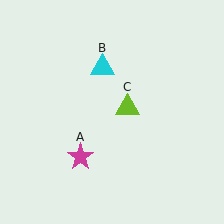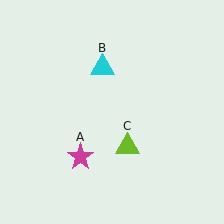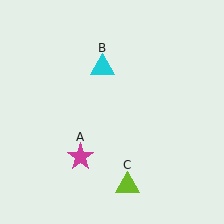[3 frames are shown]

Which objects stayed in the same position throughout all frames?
Magenta star (object A) and cyan triangle (object B) remained stationary.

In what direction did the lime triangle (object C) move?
The lime triangle (object C) moved down.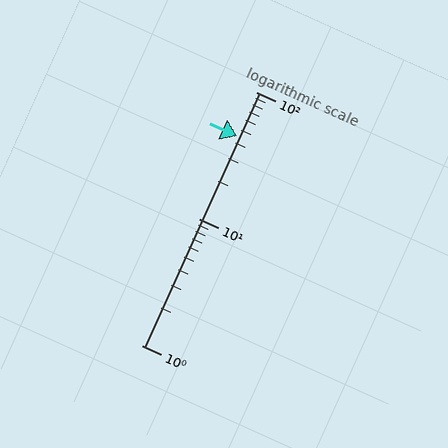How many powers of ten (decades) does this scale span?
The scale spans 2 decades, from 1 to 100.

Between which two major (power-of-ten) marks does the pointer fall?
The pointer is between 10 and 100.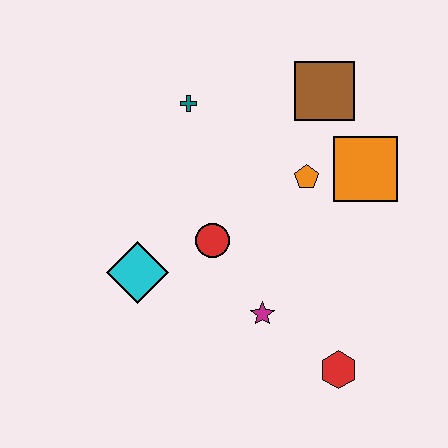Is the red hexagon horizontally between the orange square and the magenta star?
Yes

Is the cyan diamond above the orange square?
No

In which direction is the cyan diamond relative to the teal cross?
The cyan diamond is below the teal cross.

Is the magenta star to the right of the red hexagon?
No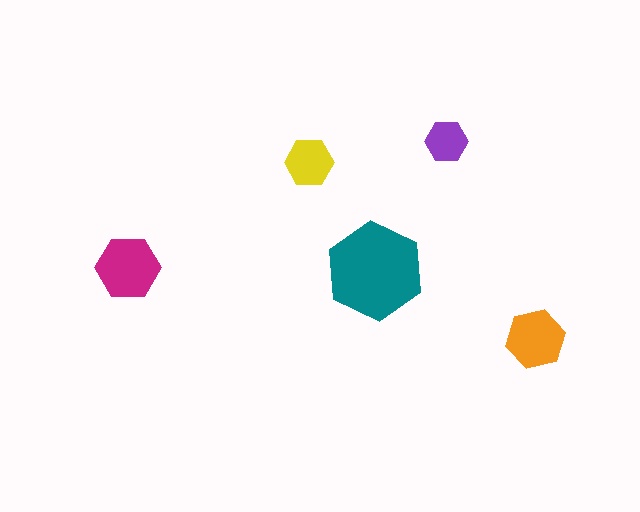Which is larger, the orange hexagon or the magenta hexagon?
The magenta one.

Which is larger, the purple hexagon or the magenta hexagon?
The magenta one.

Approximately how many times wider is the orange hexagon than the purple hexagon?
About 1.5 times wider.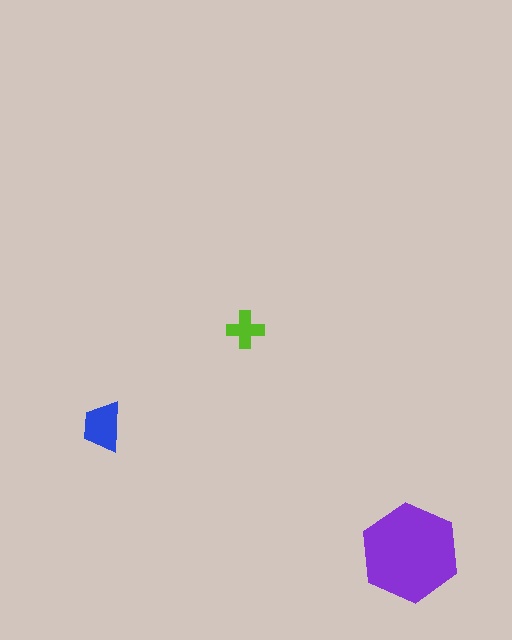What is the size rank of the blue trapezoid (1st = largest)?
2nd.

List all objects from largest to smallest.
The purple hexagon, the blue trapezoid, the lime cross.